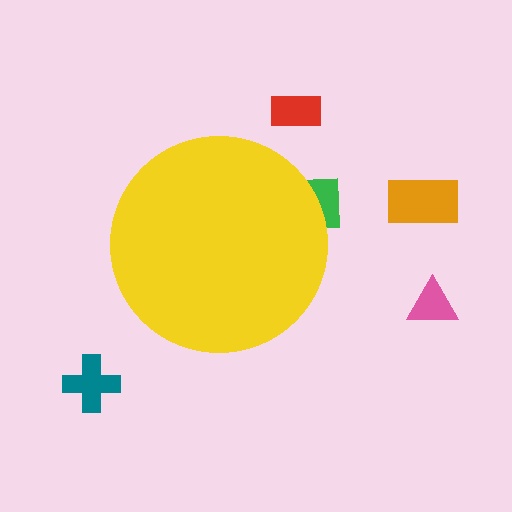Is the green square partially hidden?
Yes, the green square is partially hidden behind the yellow circle.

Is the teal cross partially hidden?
No, the teal cross is fully visible.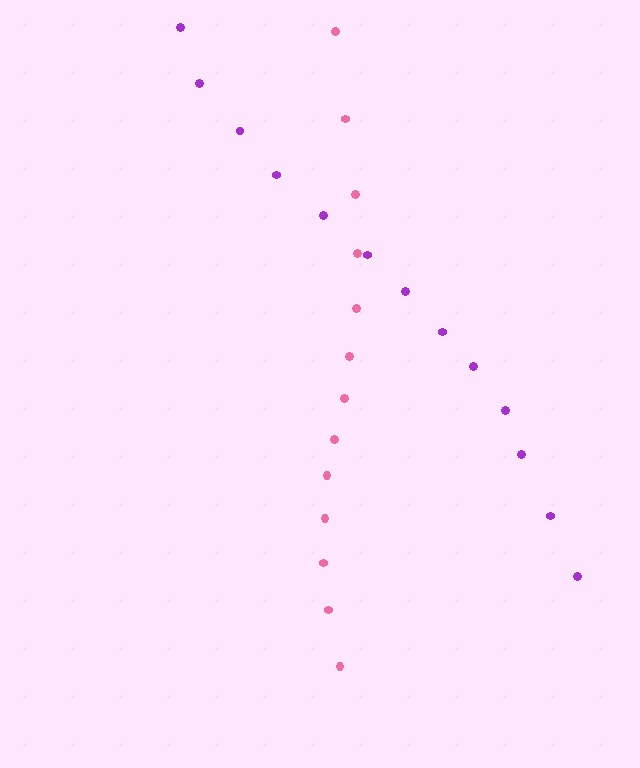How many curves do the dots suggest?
There are 2 distinct paths.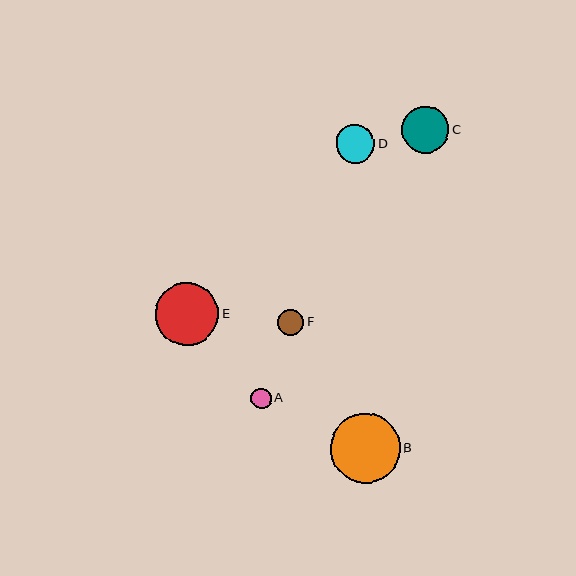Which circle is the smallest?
Circle A is the smallest with a size of approximately 20 pixels.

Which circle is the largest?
Circle B is the largest with a size of approximately 70 pixels.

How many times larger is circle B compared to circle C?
Circle B is approximately 1.5 times the size of circle C.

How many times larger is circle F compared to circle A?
Circle F is approximately 1.3 times the size of circle A.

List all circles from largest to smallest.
From largest to smallest: B, E, C, D, F, A.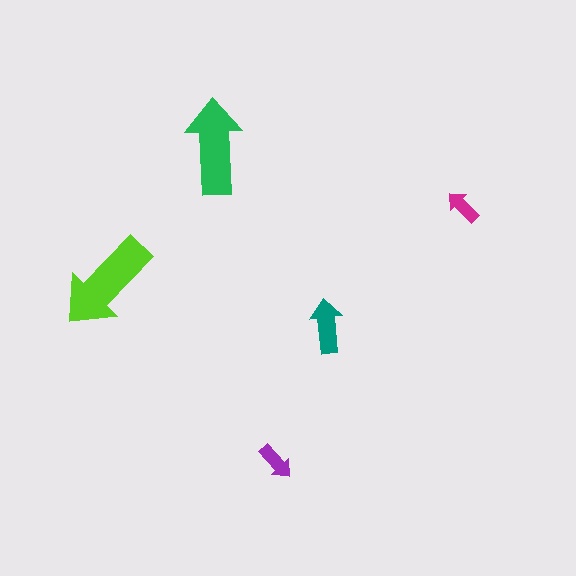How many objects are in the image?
There are 5 objects in the image.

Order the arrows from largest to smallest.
the lime one, the green one, the teal one, the purple one, the magenta one.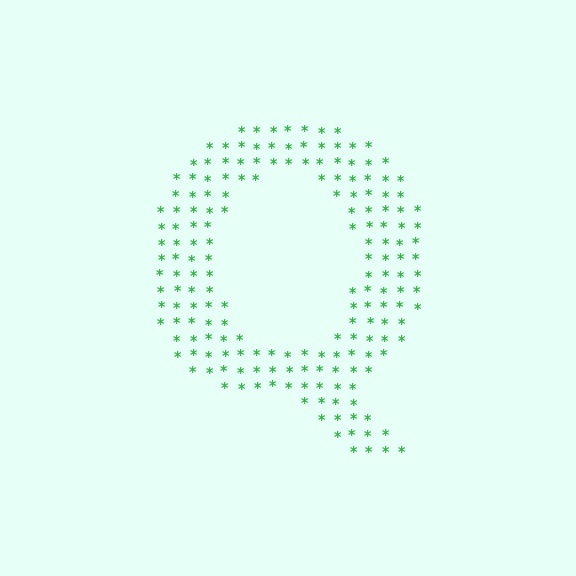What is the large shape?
The large shape is the letter Q.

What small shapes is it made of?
It is made of small asterisks.